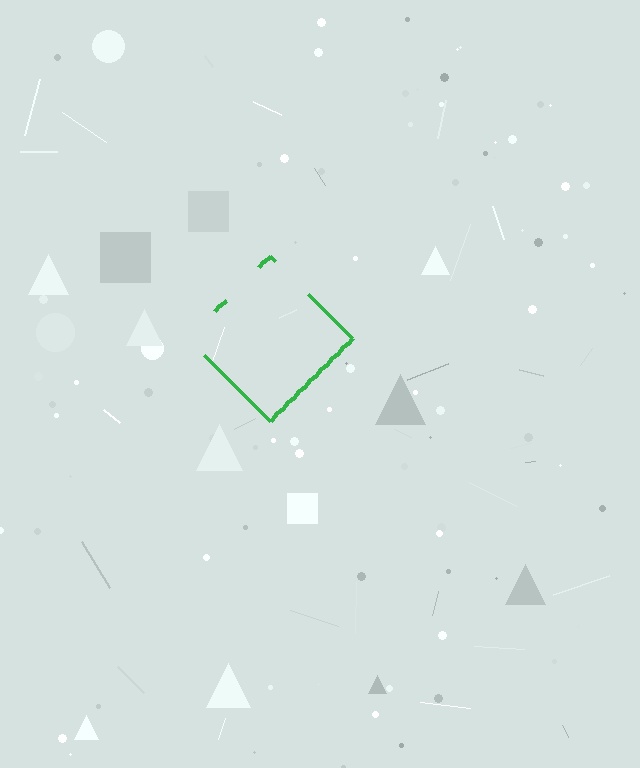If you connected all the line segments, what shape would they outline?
They would outline a diamond.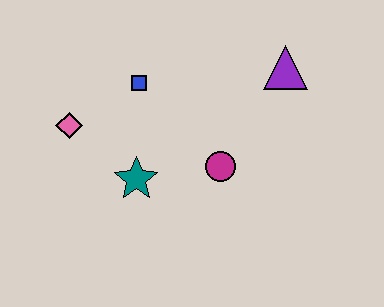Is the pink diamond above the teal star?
Yes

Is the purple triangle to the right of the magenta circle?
Yes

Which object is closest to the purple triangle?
The magenta circle is closest to the purple triangle.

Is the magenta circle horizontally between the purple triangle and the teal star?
Yes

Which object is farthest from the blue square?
The purple triangle is farthest from the blue square.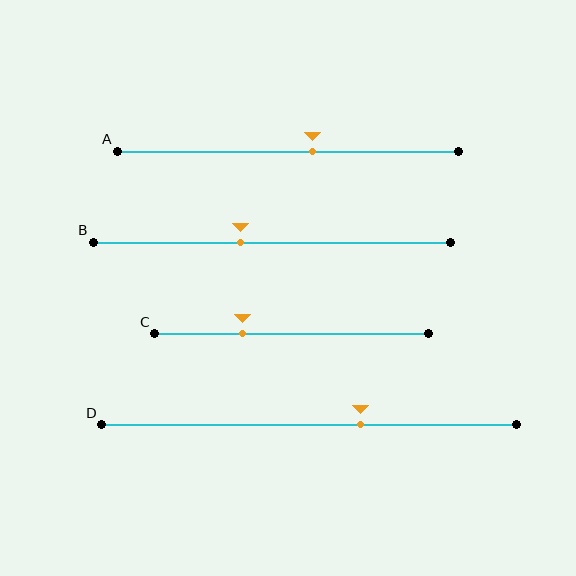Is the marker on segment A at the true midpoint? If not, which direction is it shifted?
No, the marker on segment A is shifted to the right by about 7% of the segment length.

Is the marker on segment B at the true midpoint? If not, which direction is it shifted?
No, the marker on segment B is shifted to the left by about 9% of the segment length.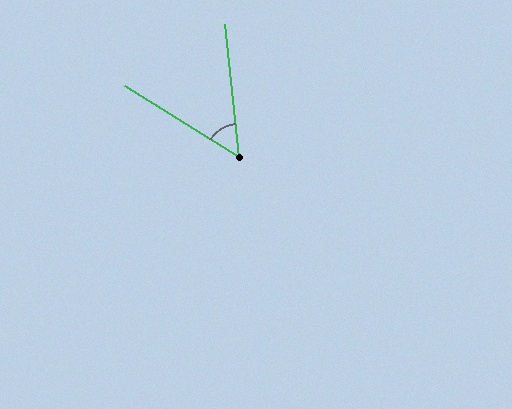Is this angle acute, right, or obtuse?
It is acute.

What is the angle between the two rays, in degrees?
Approximately 52 degrees.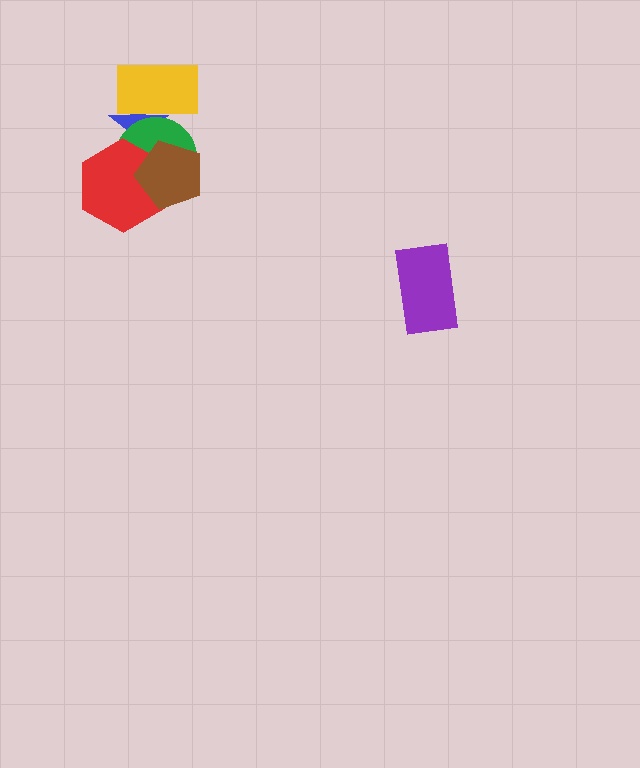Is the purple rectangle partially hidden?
No, no other shape covers it.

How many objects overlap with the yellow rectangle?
2 objects overlap with the yellow rectangle.